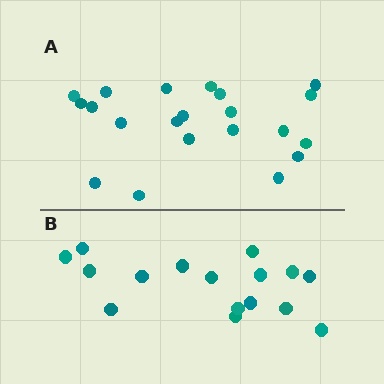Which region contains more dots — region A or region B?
Region A (the top region) has more dots.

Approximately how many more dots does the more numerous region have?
Region A has about 5 more dots than region B.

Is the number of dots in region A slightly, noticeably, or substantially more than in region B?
Region A has noticeably more, but not dramatically so. The ratio is roughly 1.3 to 1.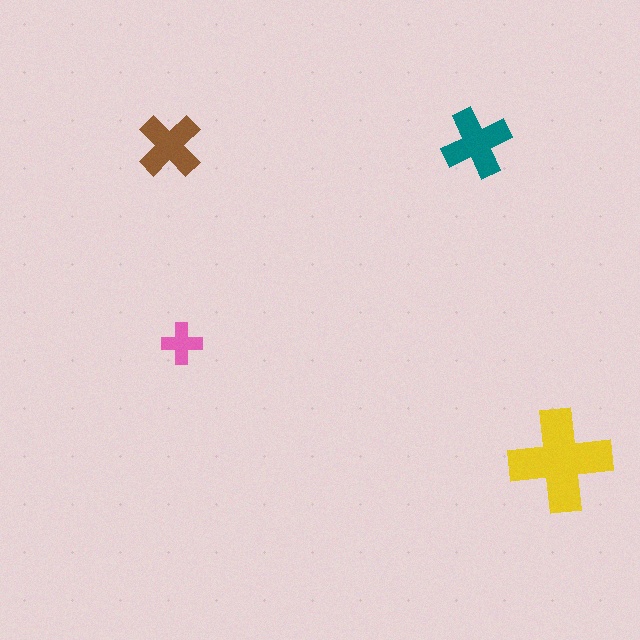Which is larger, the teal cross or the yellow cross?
The yellow one.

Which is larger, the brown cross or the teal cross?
The teal one.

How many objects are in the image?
There are 4 objects in the image.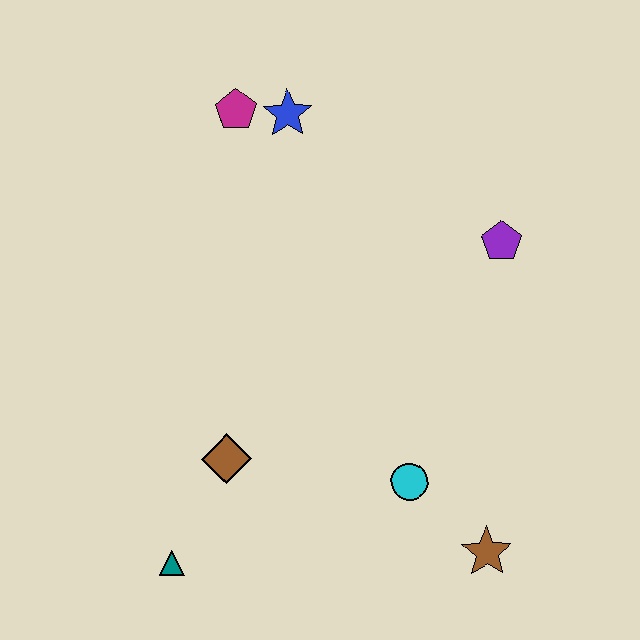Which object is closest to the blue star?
The magenta pentagon is closest to the blue star.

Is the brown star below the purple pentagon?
Yes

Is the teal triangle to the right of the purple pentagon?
No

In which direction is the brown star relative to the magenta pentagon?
The brown star is below the magenta pentagon.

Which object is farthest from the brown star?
The magenta pentagon is farthest from the brown star.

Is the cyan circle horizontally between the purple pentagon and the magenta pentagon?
Yes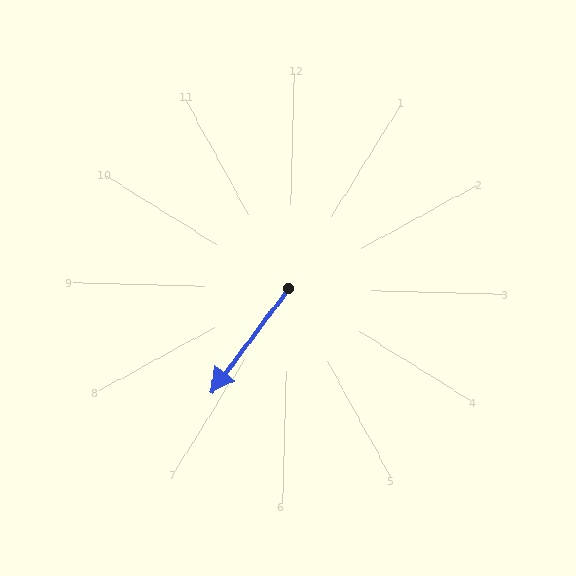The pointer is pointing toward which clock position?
Roughly 7 o'clock.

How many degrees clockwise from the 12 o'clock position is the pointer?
Approximately 215 degrees.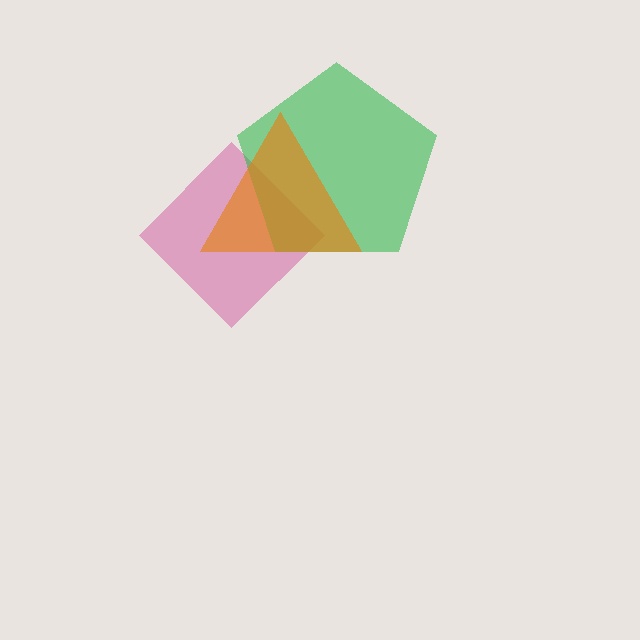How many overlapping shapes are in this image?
There are 3 overlapping shapes in the image.